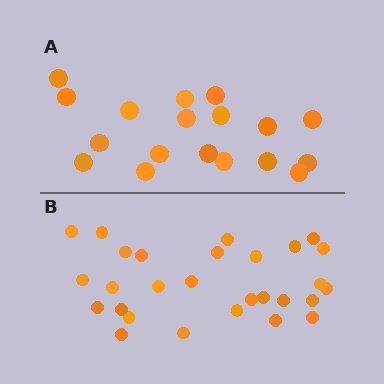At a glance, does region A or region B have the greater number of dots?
Region B (the bottom region) has more dots.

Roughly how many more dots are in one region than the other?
Region B has roughly 10 or so more dots than region A.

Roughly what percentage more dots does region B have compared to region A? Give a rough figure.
About 55% more.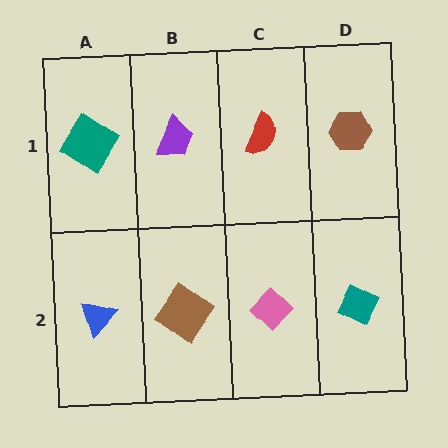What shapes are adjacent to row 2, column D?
A brown hexagon (row 1, column D), a pink diamond (row 2, column C).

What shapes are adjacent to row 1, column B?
A brown diamond (row 2, column B), a teal diamond (row 1, column A), a red semicircle (row 1, column C).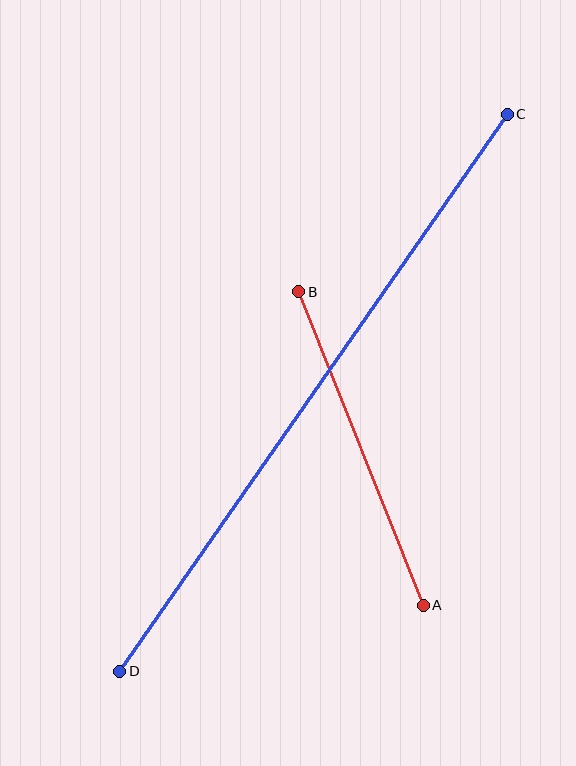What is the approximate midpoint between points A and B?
The midpoint is at approximately (361, 449) pixels.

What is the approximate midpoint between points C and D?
The midpoint is at approximately (314, 393) pixels.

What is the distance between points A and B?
The distance is approximately 337 pixels.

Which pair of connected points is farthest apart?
Points C and D are farthest apart.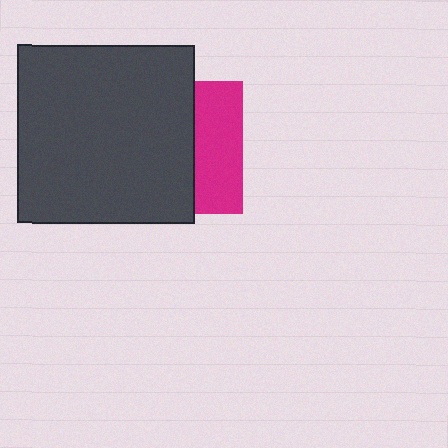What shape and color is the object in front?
The object in front is a dark gray square.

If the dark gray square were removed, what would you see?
You would see the complete magenta square.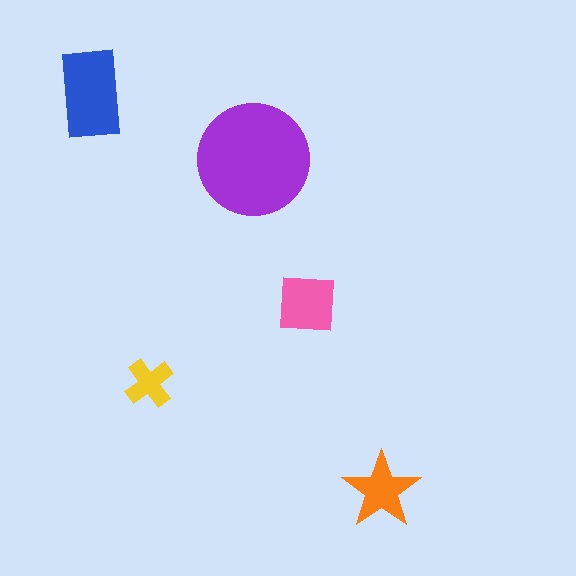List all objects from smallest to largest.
The yellow cross, the orange star, the pink square, the blue rectangle, the purple circle.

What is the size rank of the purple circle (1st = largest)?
1st.